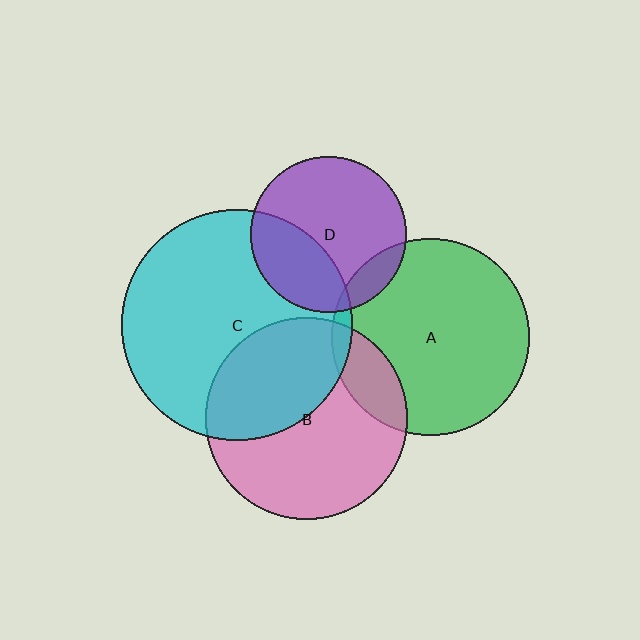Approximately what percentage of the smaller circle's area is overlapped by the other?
Approximately 5%.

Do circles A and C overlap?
Yes.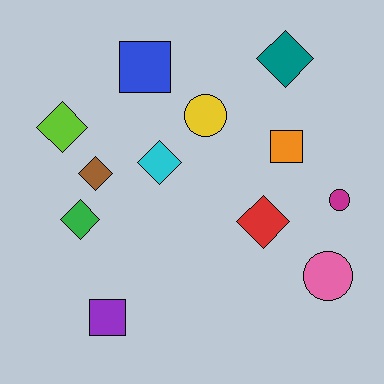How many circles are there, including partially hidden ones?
There are 3 circles.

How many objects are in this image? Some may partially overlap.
There are 12 objects.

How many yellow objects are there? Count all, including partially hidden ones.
There is 1 yellow object.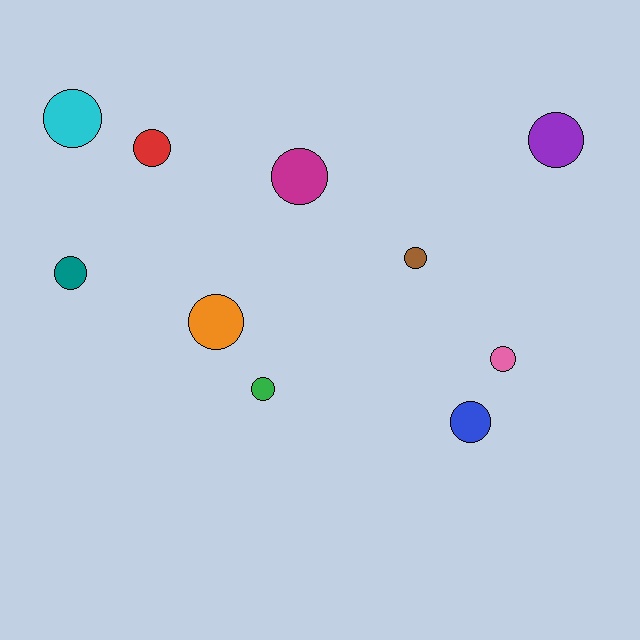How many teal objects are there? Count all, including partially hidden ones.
There is 1 teal object.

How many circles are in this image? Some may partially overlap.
There are 10 circles.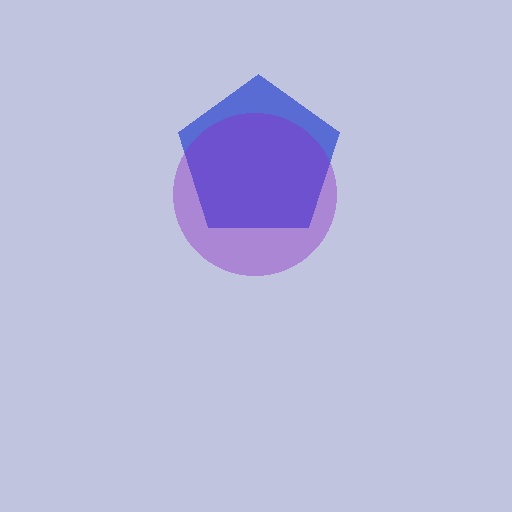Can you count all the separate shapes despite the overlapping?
Yes, there are 2 separate shapes.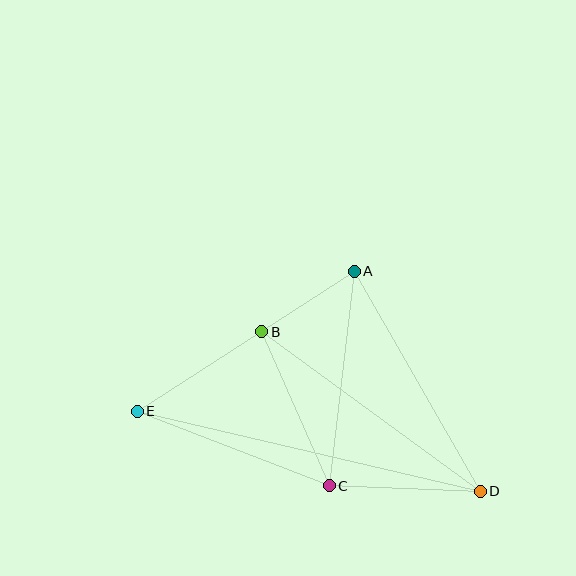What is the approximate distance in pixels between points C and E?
The distance between C and E is approximately 206 pixels.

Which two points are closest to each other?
Points A and B are closest to each other.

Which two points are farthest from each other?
Points D and E are farthest from each other.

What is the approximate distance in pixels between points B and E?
The distance between B and E is approximately 148 pixels.